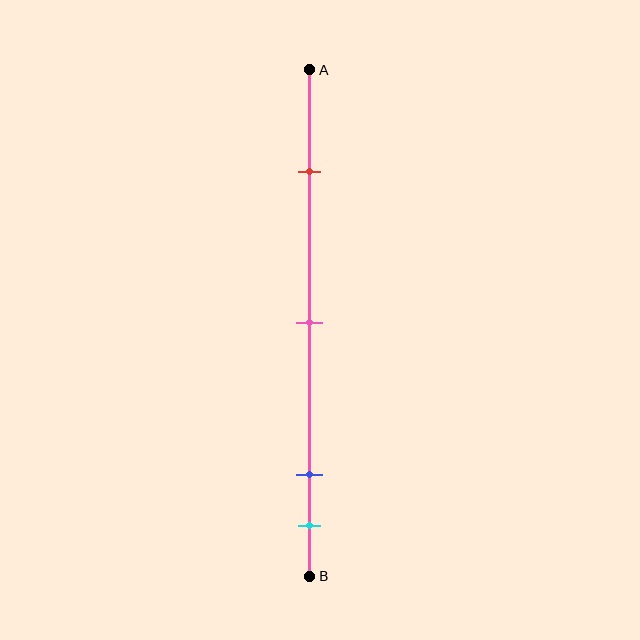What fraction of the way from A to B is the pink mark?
The pink mark is approximately 50% (0.5) of the way from A to B.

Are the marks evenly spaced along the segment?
No, the marks are not evenly spaced.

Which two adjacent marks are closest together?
The blue and cyan marks are the closest adjacent pair.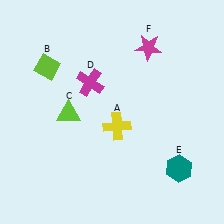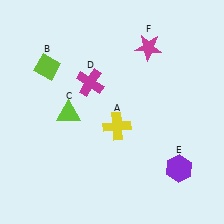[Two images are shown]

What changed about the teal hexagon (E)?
In Image 1, E is teal. In Image 2, it changed to purple.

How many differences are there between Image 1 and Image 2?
There is 1 difference between the two images.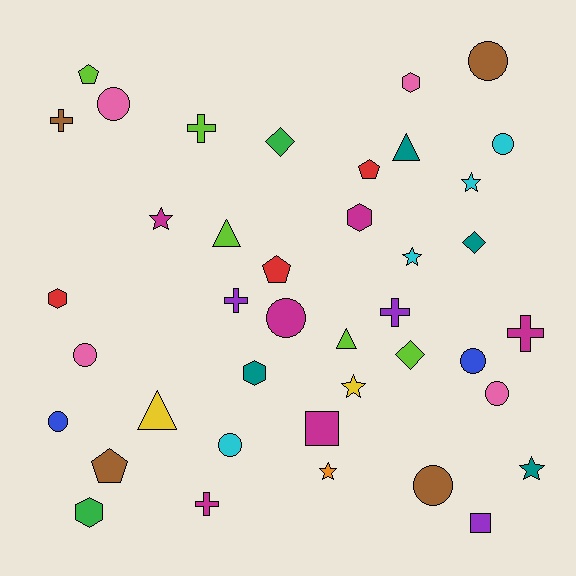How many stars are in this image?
There are 6 stars.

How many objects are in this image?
There are 40 objects.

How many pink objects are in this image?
There are 4 pink objects.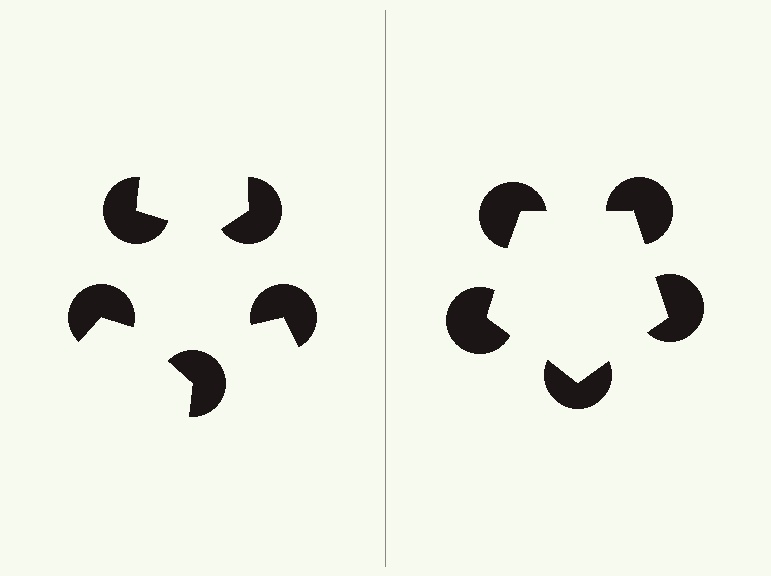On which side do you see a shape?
An illusory pentagon appears on the right side. On the left side the wedge cuts are rotated, so no coherent shape forms.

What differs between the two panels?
The pac-man discs are positioned identically on both sides; only the wedge orientations differ. On the right they align to a pentagon; on the left they are misaligned.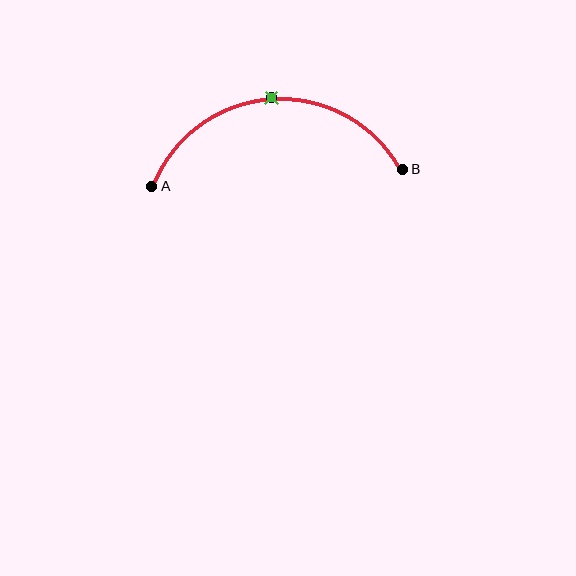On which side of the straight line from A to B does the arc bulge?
The arc bulges above the straight line connecting A and B.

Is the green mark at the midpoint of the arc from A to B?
Yes. The green mark lies on the arc at equal arc-length from both A and B — it is the arc midpoint.